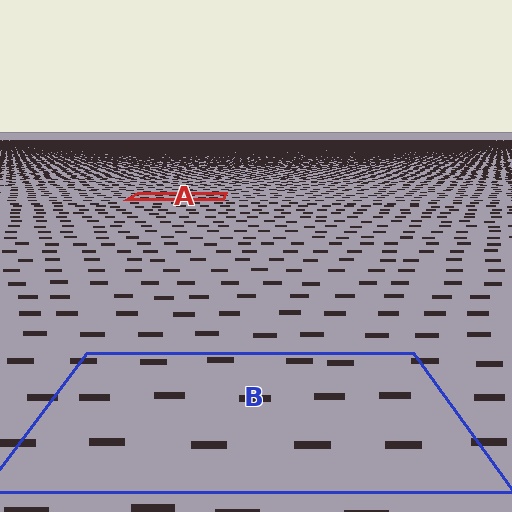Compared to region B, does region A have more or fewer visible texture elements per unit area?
Region A has more texture elements per unit area — they are packed more densely because it is farther away.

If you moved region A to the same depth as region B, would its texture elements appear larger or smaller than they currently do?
They would appear larger. At a closer depth, the same texture elements are projected at a bigger on-screen size.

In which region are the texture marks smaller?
The texture marks are smaller in region A, because it is farther away.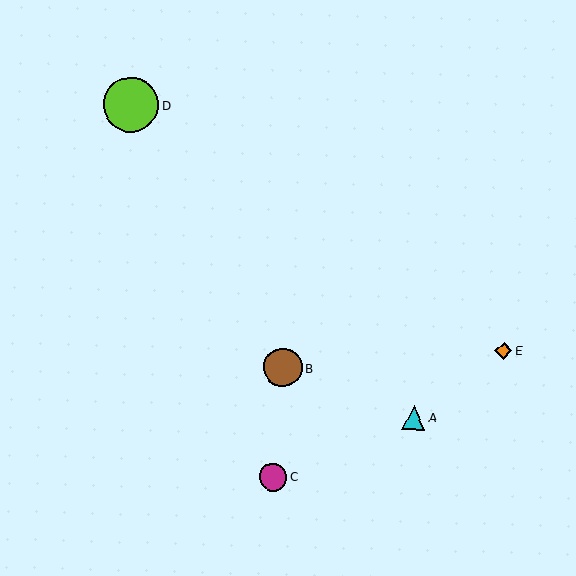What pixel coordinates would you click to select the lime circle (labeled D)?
Click at (131, 104) to select the lime circle D.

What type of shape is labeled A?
Shape A is a cyan triangle.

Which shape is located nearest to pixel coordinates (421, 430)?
The cyan triangle (labeled A) at (414, 418) is nearest to that location.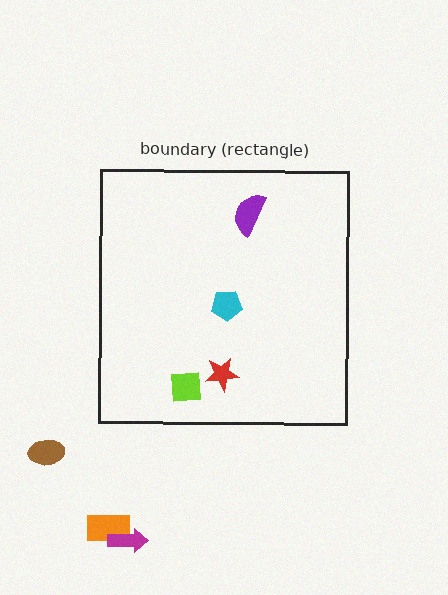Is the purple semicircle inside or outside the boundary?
Inside.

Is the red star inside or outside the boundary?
Inside.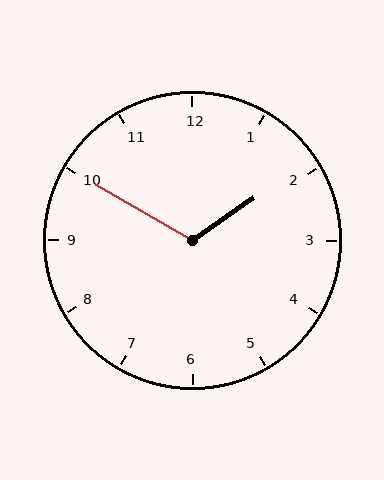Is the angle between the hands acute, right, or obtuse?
It is obtuse.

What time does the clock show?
1:50.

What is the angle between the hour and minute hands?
Approximately 115 degrees.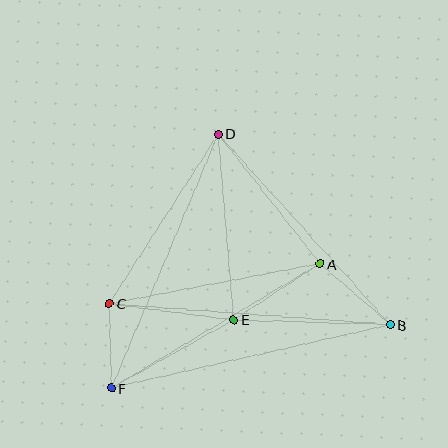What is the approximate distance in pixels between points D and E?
The distance between D and E is approximately 187 pixels.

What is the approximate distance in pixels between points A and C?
The distance between A and C is approximately 215 pixels.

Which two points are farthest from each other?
Points B and F are farthest from each other.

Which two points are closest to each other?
Points C and F are closest to each other.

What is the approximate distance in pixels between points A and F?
The distance between A and F is approximately 243 pixels.